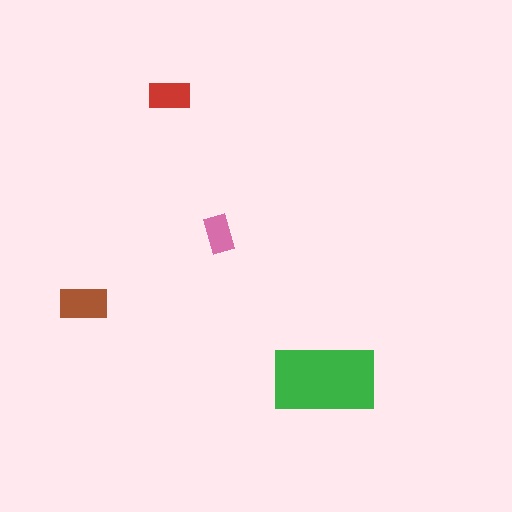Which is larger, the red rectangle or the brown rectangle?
The brown one.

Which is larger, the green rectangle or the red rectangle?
The green one.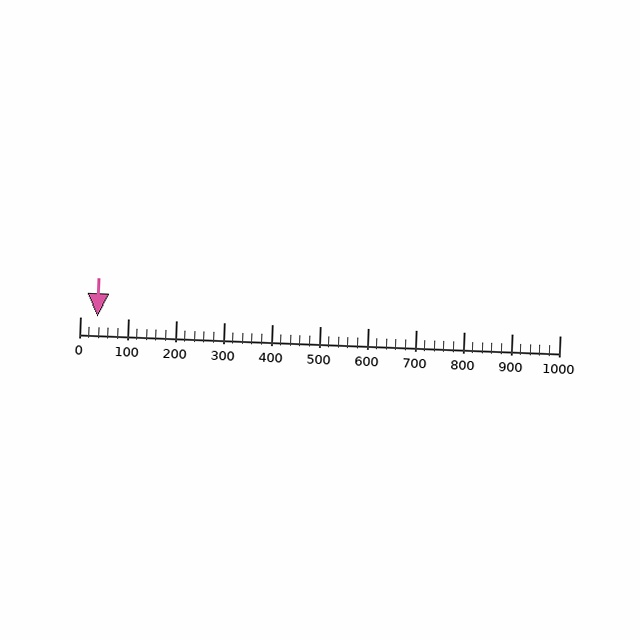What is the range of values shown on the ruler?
The ruler shows values from 0 to 1000.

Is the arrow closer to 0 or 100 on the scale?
The arrow is closer to 0.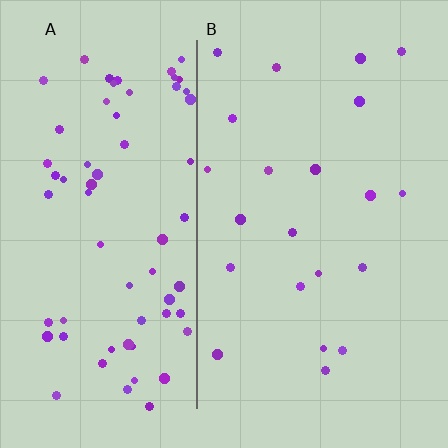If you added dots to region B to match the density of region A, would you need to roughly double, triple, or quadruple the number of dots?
Approximately triple.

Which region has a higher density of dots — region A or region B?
A (the left).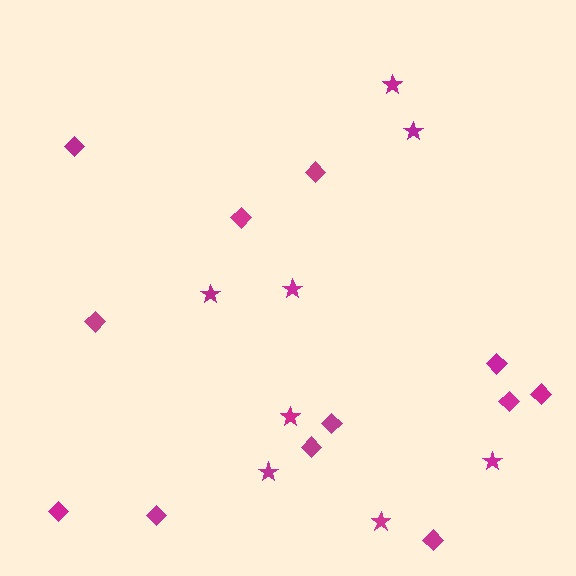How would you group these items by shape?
There are 2 groups: one group of diamonds (12) and one group of stars (8).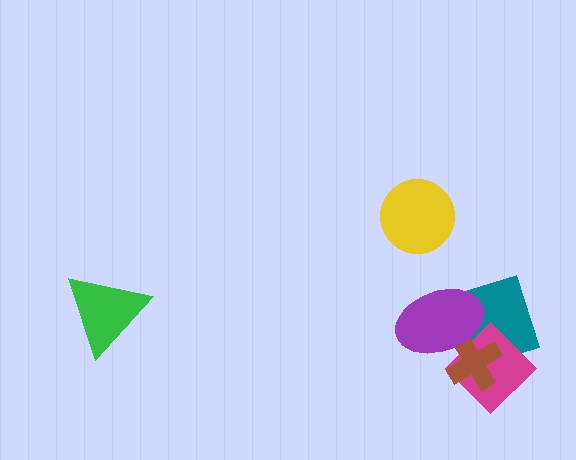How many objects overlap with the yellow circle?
0 objects overlap with the yellow circle.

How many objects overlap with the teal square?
3 objects overlap with the teal square.